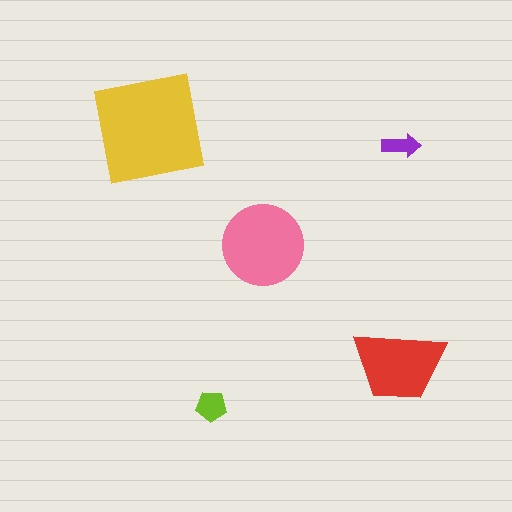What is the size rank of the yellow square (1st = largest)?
1st.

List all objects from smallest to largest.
The purple arrow, the lime pentagon, the red trapezoid, the pink circle, the yellow square.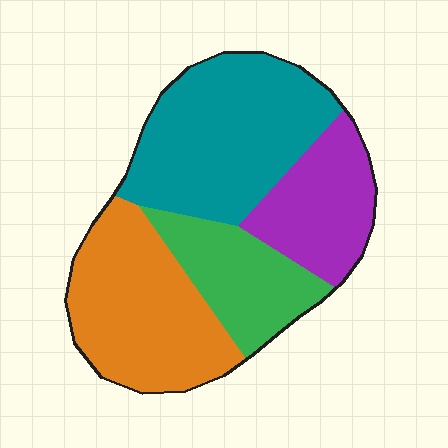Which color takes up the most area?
Teal, at roughly 35%.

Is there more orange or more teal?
Teal.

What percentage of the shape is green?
Green covers about 20% of the shape.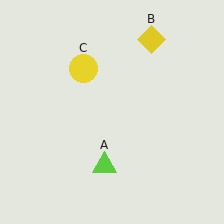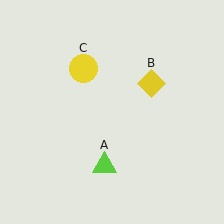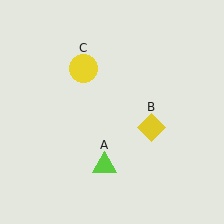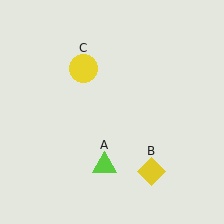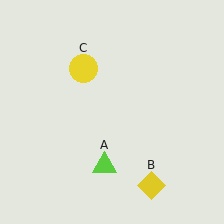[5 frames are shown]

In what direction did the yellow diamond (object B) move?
The yellow diamond (object B) moved down.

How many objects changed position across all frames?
1 object changed position: yellow diamond (object B).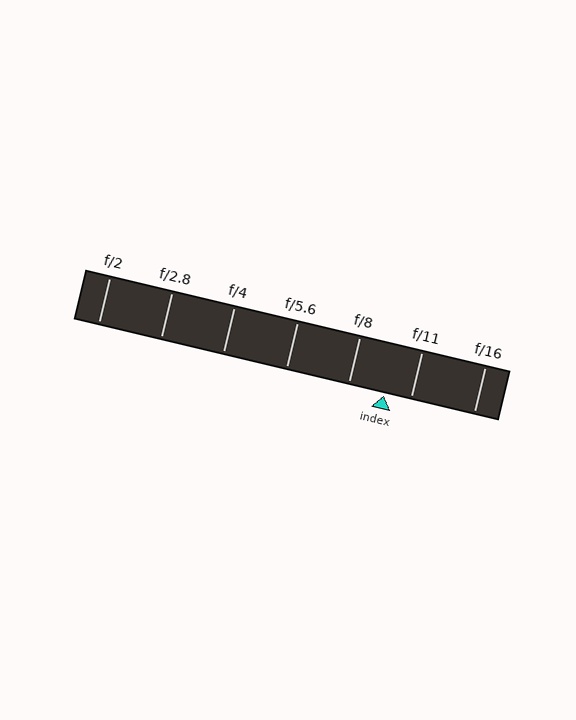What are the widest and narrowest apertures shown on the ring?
The widest aperture shown is f/2 and the narrowest is f/16.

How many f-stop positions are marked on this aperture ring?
There are 7 f-stop positions marked.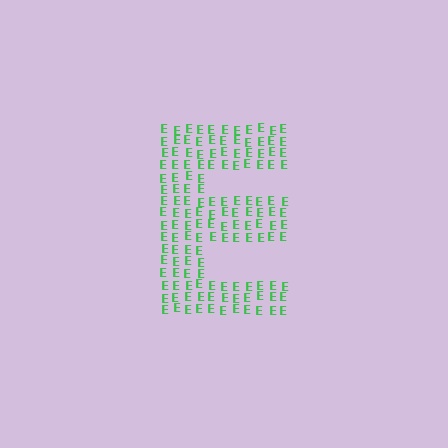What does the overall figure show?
The overall figure shows the letter E.